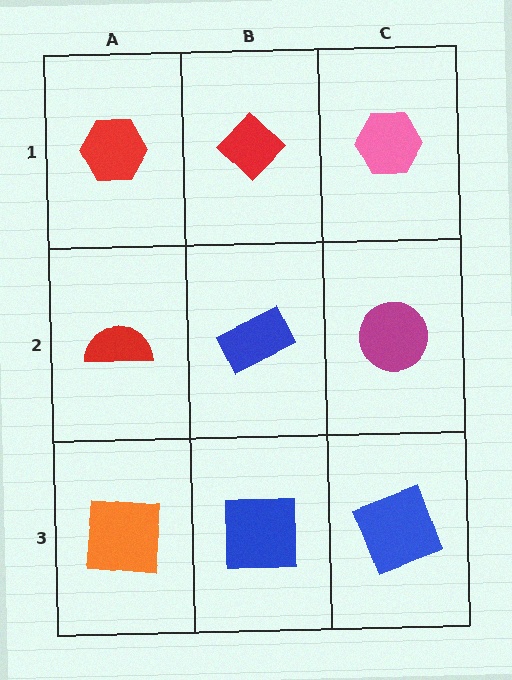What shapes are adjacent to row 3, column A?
A red semicircle (row 2, column A), a blue square (row 3, column B).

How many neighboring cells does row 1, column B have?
3.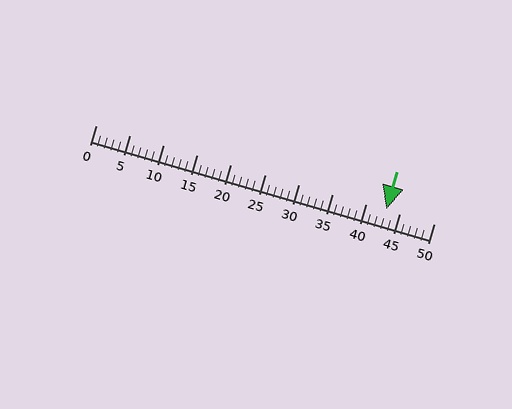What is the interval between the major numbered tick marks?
The major tick marks are spaced 5 units apart.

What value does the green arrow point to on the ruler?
The green arrow points to approximately 43.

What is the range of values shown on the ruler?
The ruler shows values from 0 to 50.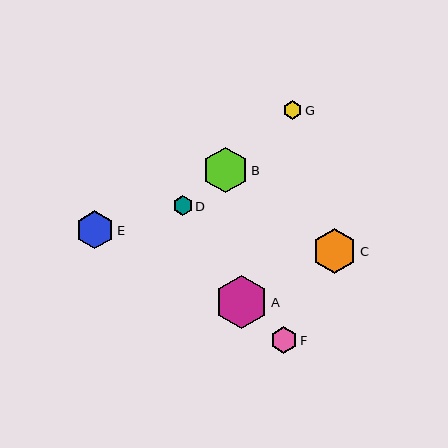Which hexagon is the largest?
Hexagon A is the largest with a size of approximately 53 pixels.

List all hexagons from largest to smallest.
From largest to smallest: A, B, C, E, F, D, G.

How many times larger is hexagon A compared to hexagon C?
Hexagon A is approximately 1.2 times the size of hexagon C.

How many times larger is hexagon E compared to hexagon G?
Hexagon E is approximately 2.0 times the size of hexagon G.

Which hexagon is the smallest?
Hexagon G is the smallest with a size of approximately 19 pixels.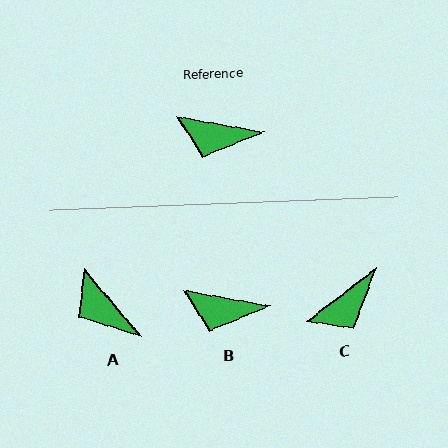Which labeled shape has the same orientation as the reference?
B.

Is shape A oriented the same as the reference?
No, it is off by about 40 degrees.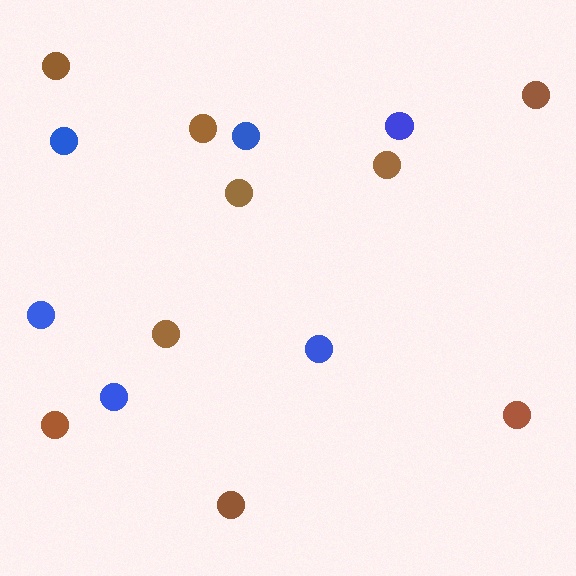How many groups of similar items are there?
There are 2 groups: one group of brown circles (9) and one group of blue circles (6).